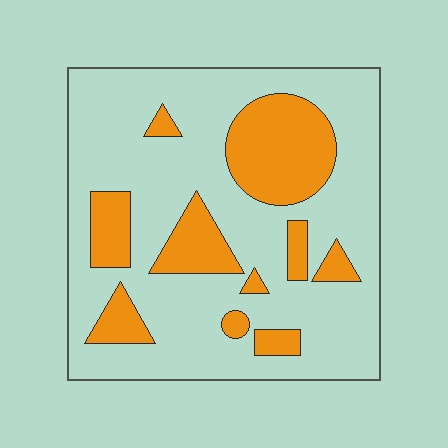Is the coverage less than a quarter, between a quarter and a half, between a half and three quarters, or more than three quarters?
Between a quarter and a half.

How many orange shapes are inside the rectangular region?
10.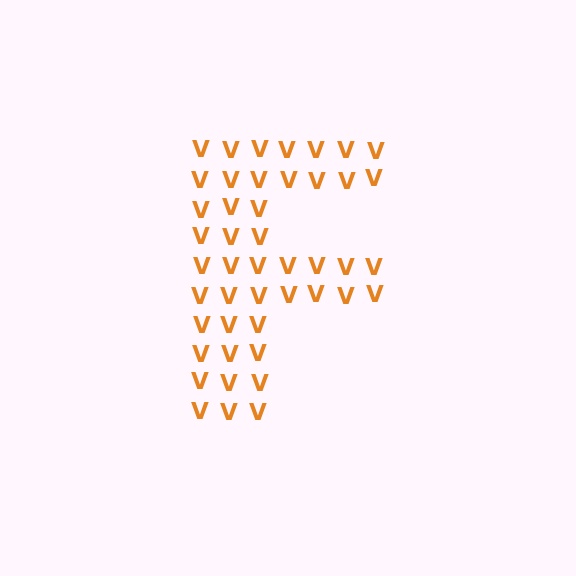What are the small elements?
The small elements are letter V's.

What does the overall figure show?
The overall figure shows the letter F.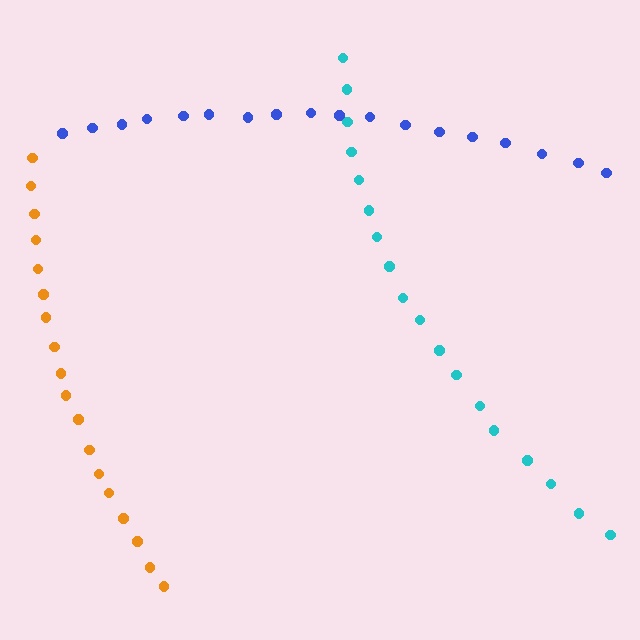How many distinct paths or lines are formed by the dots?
There are 3 distinct paths.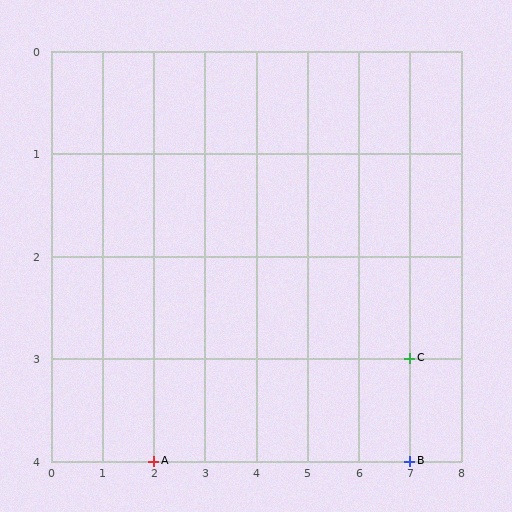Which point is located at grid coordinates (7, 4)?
Point B is at (7, 4).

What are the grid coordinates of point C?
Point C is at grid coordinates (7, 3).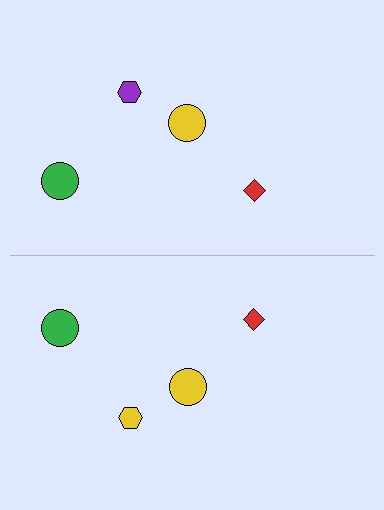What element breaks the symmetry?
The yellow hexagon on the bottom side breaks the symmetry — its mirror counterpart is purple.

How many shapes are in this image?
There are 8 shapes in this image.